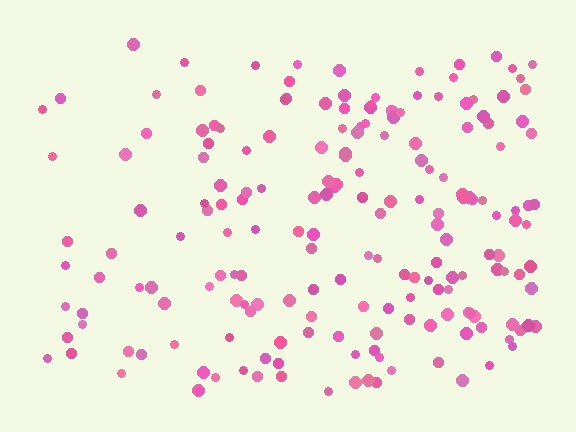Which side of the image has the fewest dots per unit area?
The left.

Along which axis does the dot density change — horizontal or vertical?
Horizontal.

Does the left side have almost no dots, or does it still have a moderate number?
Still a moderate number, just noticeably fewer than the right.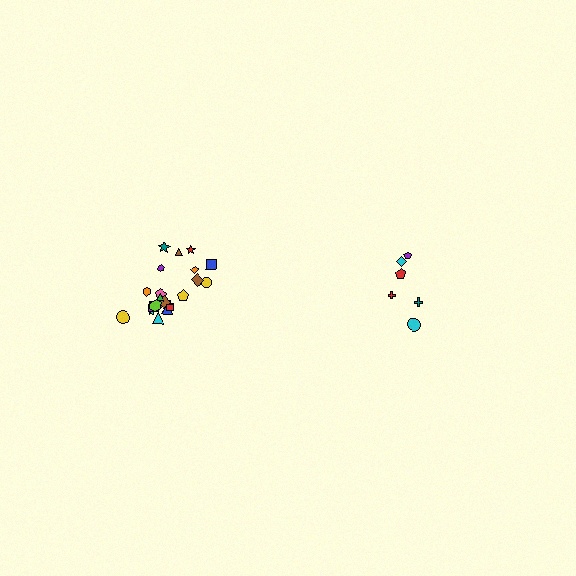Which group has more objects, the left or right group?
The left group.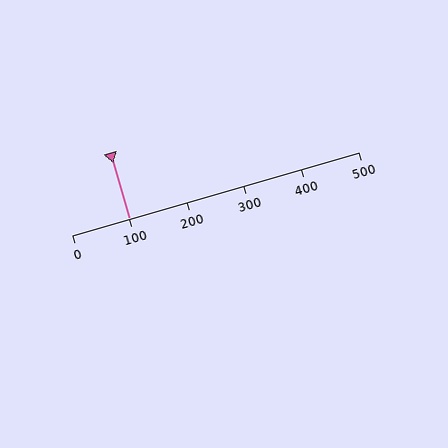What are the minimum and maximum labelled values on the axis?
The axis runs from 0 to 500.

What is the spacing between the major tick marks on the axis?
The major ticks are spaced 100 apart.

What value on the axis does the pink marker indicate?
The marker indicates approximately 100.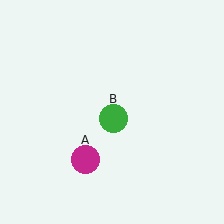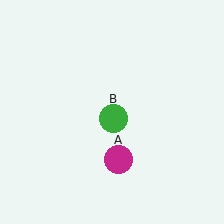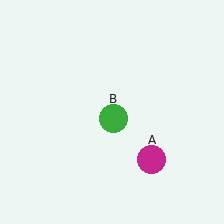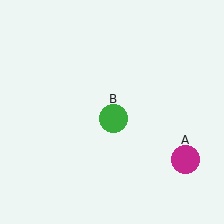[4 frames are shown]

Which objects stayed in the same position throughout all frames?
Green circle (object B) remained stationary.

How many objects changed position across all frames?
1 object changed position: magenta circle (object A).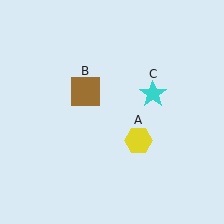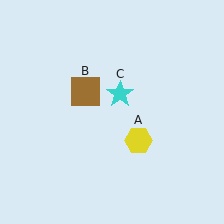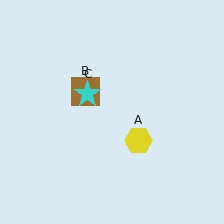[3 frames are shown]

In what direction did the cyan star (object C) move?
The cyan star (object C) moved left.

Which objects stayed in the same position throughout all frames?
Yellow hexagon (object A) and brown square (object B) remained stationary.